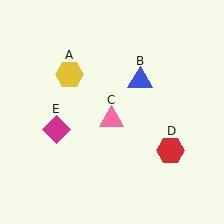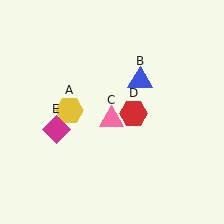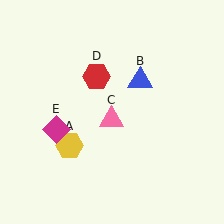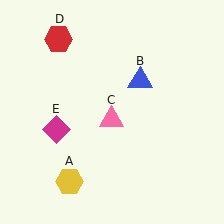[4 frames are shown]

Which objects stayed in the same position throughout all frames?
Blue triangle (object B) and pink triangle (object C) and magenta diamond (object E) remained stationary.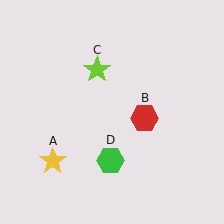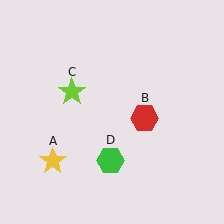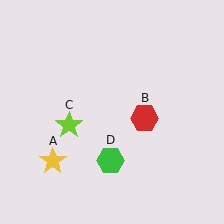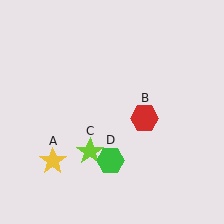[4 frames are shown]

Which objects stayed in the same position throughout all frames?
Yellow star (object A) and red hexagon (object B) and green hexagon (object D) remained stationary.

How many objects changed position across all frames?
1 object changed position: lime star (object C).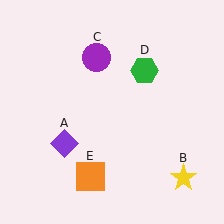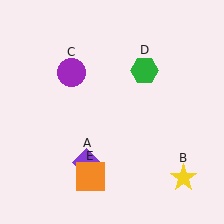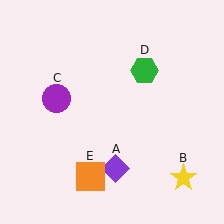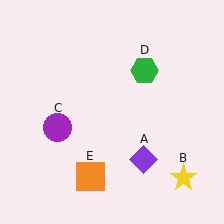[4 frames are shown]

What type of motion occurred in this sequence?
The purple diamond (object A), purple circle (object C) rotated counterclockwise around the center of the scene.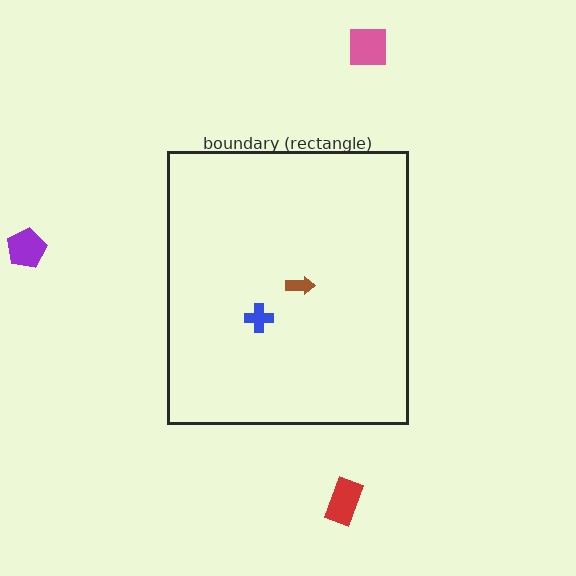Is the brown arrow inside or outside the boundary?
Inside.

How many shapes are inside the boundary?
2 inside, 3 outside.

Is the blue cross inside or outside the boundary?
Inside.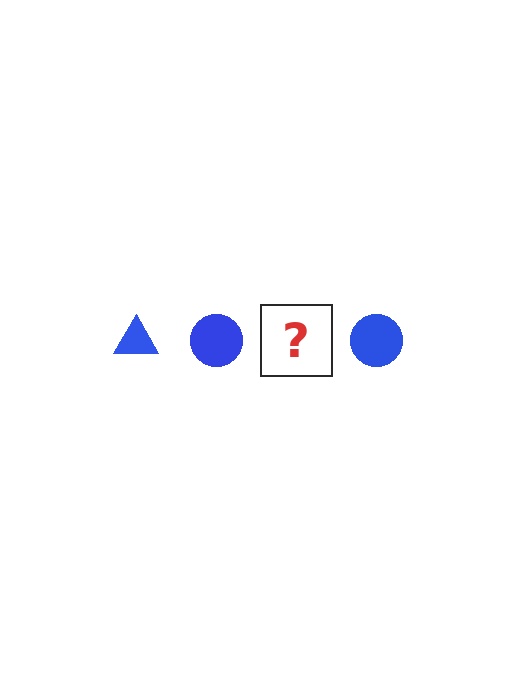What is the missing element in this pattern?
The missing element is a blue triangle.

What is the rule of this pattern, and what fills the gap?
The rule is that the pattern cycles through triangle, circle shapes in blue. The gap should be filled with a blue triangle.